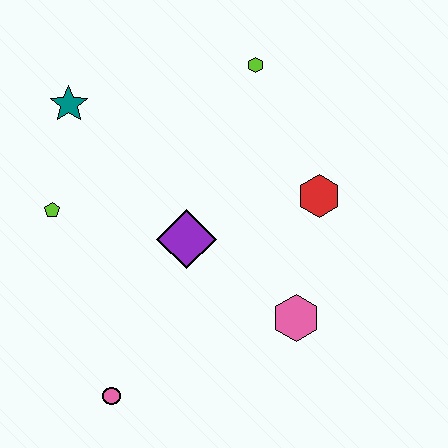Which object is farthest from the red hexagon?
The pink circle is farthest from the red hexagon.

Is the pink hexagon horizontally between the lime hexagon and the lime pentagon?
No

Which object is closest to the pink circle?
The purple diamond is closest to the pink circle.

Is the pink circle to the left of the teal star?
No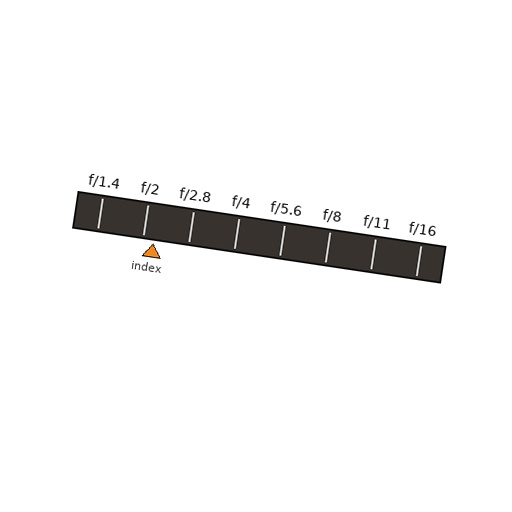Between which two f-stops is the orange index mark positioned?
The index mark is between f/2 and f/2.8.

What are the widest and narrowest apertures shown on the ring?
The widest aperture shown is f/1.4 and the narrowest is f/16.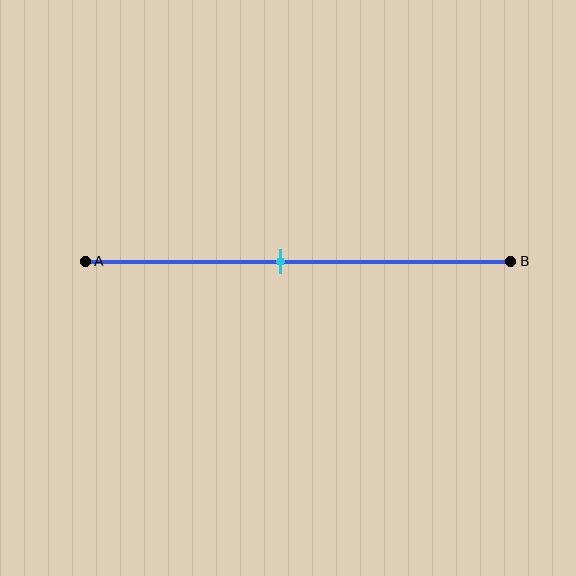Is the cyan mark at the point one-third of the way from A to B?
No, the mark is at about 45% from A, not at the 33% one-third point.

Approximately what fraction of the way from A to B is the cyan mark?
The cyan mark is approximately 45% of the way from A to B.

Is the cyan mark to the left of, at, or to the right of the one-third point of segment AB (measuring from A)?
The cyan mark is to the right of the one-third point of segment AB.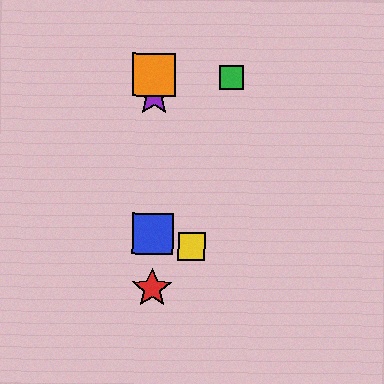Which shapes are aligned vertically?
The red star, the blue square, the purple star, the orange square are aligned vertically.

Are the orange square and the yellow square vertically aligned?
No, the orange square is at x≈154 and the yellow square is at x≈192.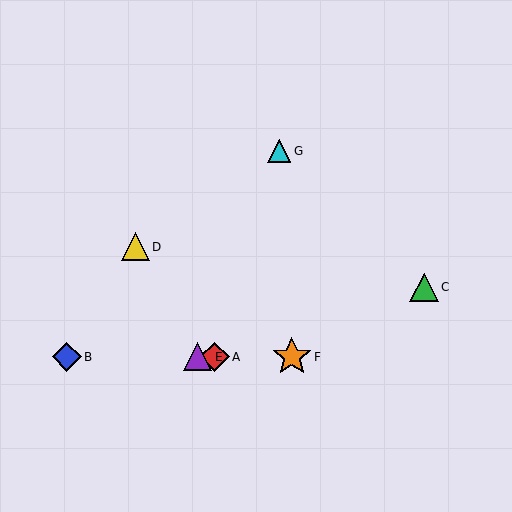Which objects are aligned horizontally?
Objects A, B, E, F are aligned horizontally.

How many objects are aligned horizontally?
4 objects (A, B, E, F) are aligned horizontally.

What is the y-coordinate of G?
Object G is at y≈151.